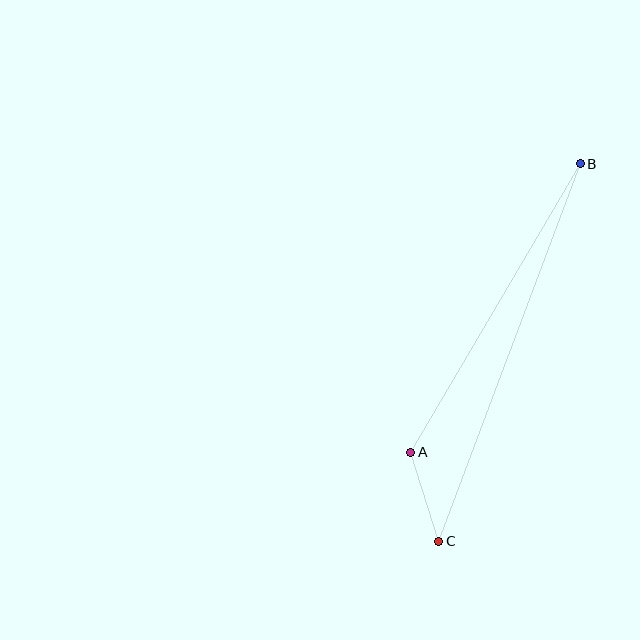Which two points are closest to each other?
Points A and C are closest to each other.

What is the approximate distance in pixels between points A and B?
The distance between A and B is approximately 335 pixels.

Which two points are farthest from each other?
Points B and C are farthest from each other.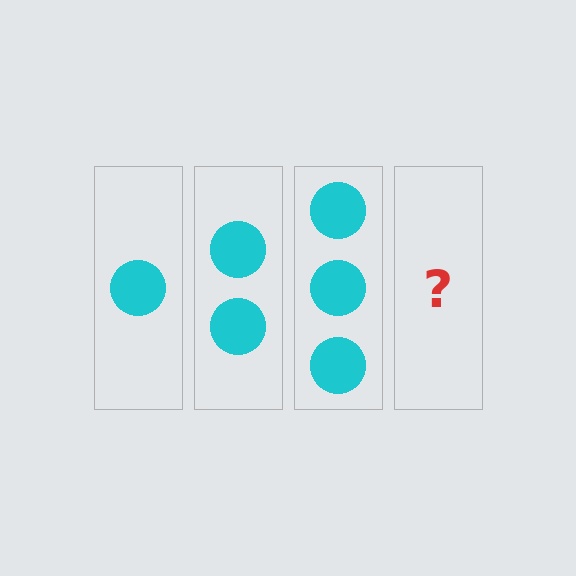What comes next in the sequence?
The next element should be 4 circles.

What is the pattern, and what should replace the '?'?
The pattern is that each step adds one more circle. The '?' should be 4 circles.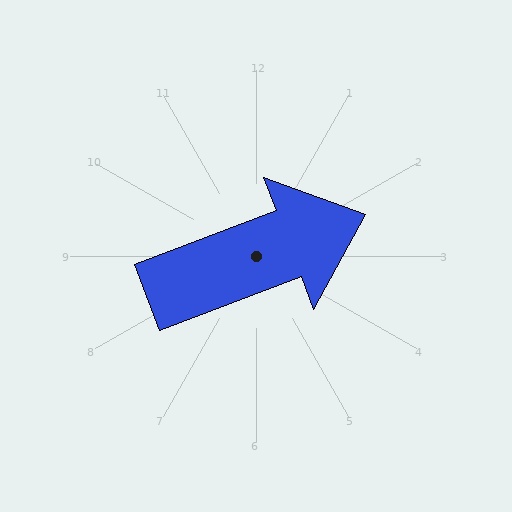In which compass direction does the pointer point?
East.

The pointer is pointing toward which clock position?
Roughly 2 o'clock.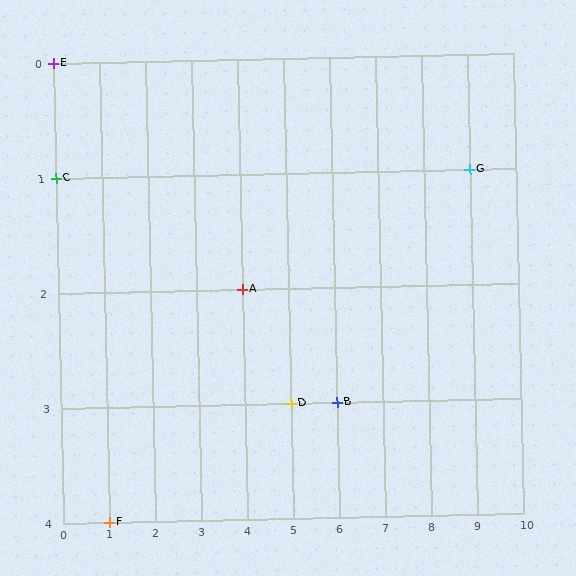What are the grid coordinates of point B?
Point B is at grid coordinates (6, 3).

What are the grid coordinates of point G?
Point G is at grid coordinates (9, 1).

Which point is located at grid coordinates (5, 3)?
Point D is at (5, 3).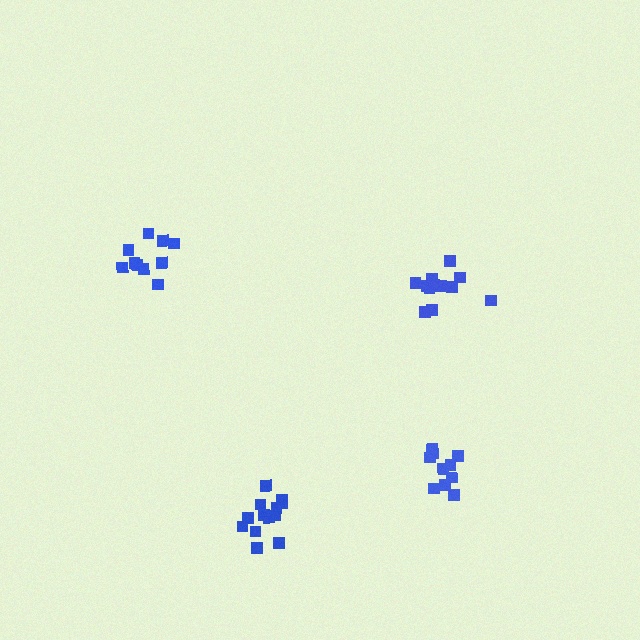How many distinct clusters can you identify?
There are 4 distinct clusters.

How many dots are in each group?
Group 1: 10 dots, Group 2: 12 dots, Group 3: 11 dots, Group 4: 13 dots (46 total).